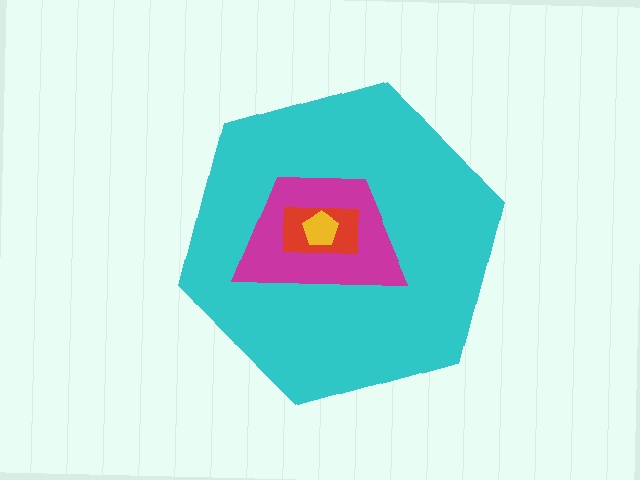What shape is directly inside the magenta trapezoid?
The red rectangle.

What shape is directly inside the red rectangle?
The yellow pentagon.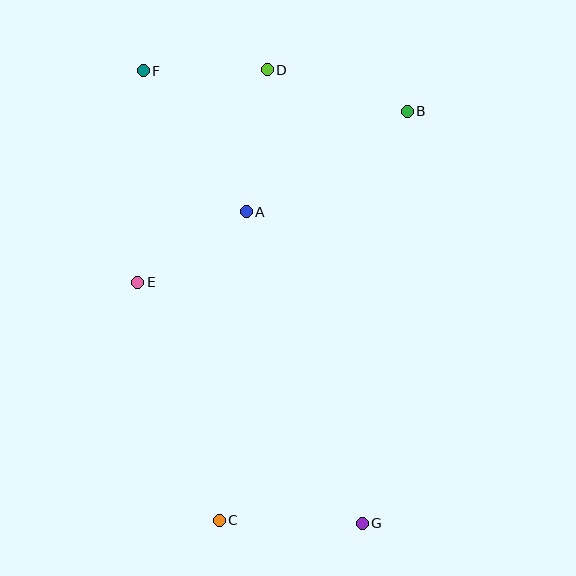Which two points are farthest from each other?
Points F and G are farthest from each other.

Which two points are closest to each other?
Points D and F are closest to each other.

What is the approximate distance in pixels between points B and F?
The distance between B and F is approximately 267 pixels.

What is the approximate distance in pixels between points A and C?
The distance between A and C is approximately 309 pixels.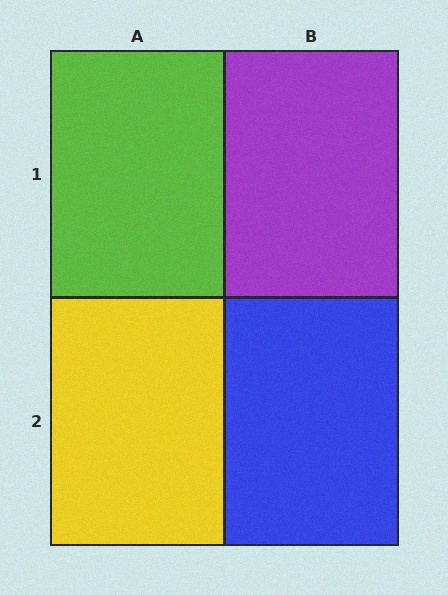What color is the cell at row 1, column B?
Purple.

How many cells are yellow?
1 cell is yellow.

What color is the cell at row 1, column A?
Lime.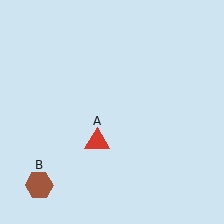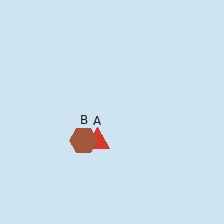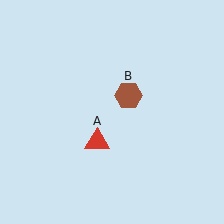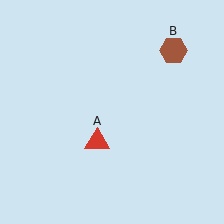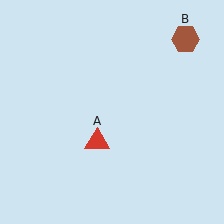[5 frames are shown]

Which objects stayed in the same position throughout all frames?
Red triangle (object A) remained stationary.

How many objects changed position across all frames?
1 object changed position: brown hexagon (object B).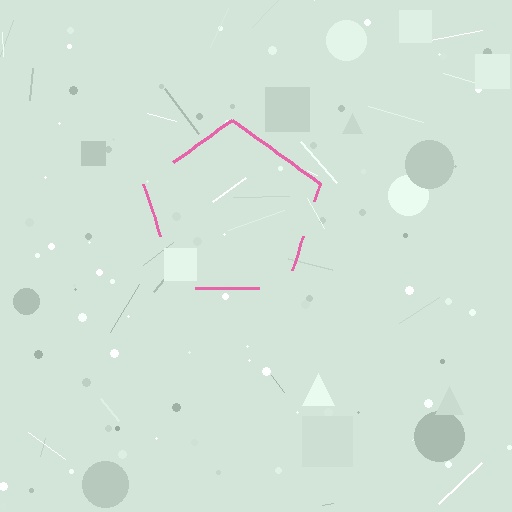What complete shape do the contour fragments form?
The contour fragments form a pentagon.